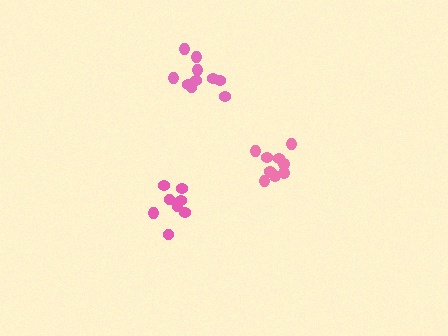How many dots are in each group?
Group 1: 8 dots, Group 2: 10 dots, Group 3: 9 dots (27 total).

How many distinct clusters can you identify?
There are 3 distinct clusters.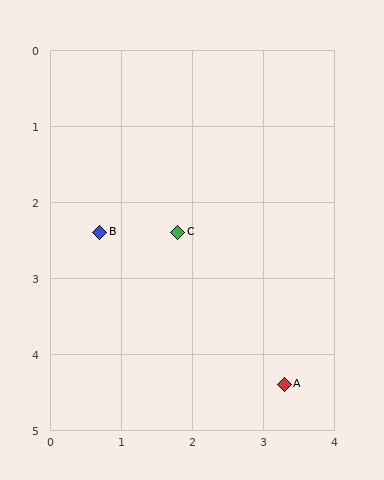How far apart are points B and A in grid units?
Points B and A are about 3.3 grid units apart.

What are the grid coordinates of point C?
Point C is at approximately (1.8, 2.4).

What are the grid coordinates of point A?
Point A is at approximately (3.3, 4.4).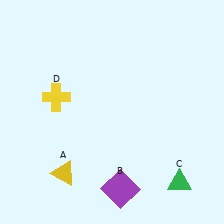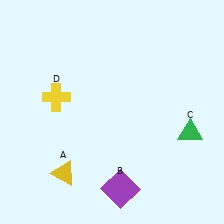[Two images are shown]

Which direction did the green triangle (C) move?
The green triangle (C) moved up.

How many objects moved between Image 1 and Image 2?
1 object moved between the two images.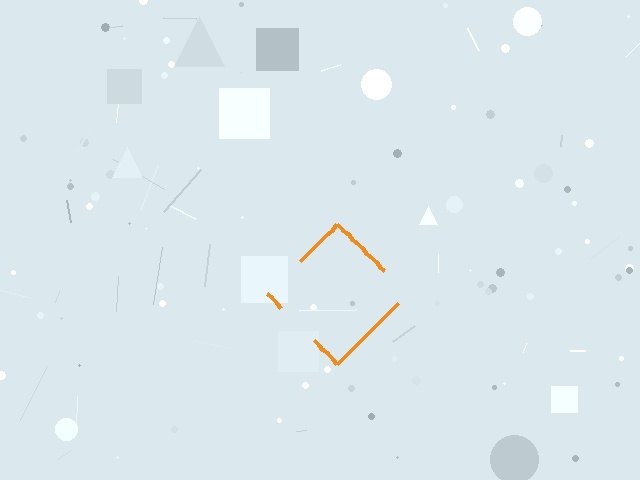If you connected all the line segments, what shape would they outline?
They would outline a diamond.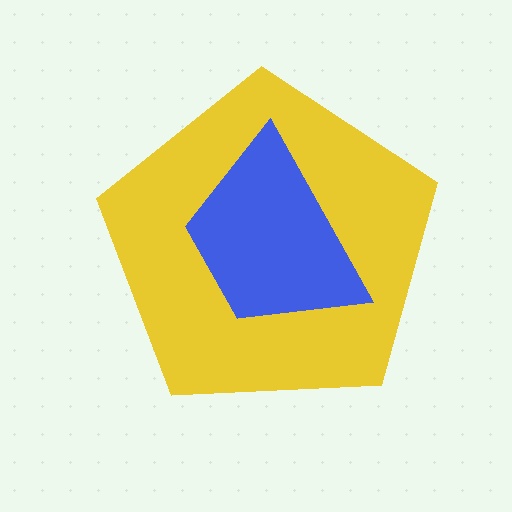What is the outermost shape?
The yellow pentagon.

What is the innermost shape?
The blue trapezoid.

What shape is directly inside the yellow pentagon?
The blue trapezoid.